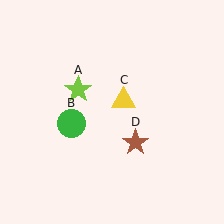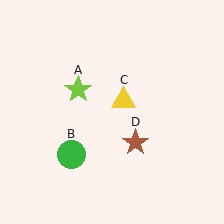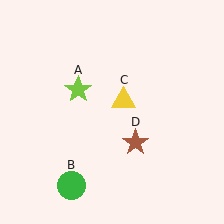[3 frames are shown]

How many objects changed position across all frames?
1 object changed position: green circle (object B).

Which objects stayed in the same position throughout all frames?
Lime star (object A) and yellow triangle (object C) and brown star (object D) remained stationary.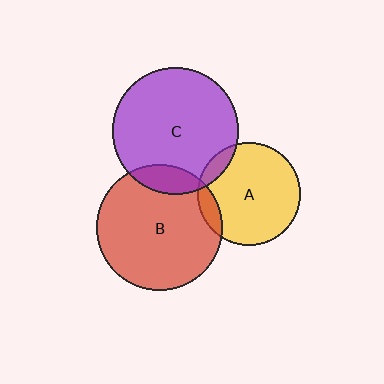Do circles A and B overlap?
Yes.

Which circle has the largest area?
Circle B (red).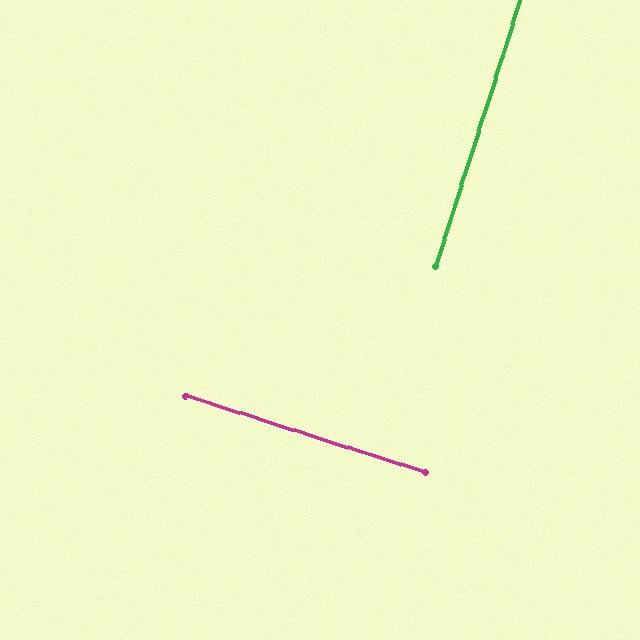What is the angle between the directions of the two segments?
Approximately 90 degrees.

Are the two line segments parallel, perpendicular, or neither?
Perpendicular — they meet at approximately 90°.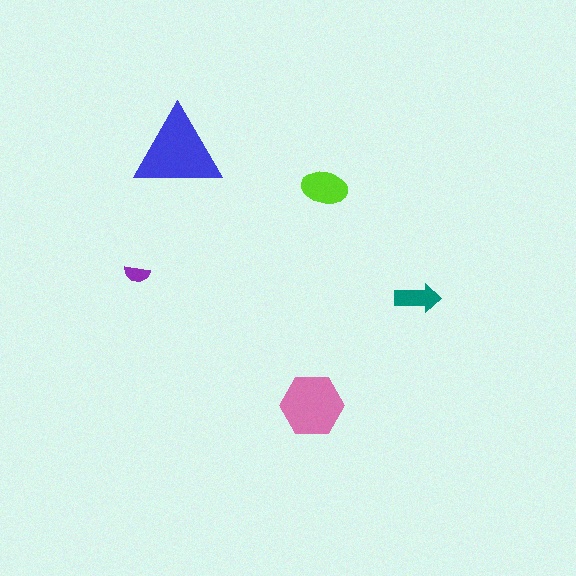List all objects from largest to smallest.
The blue triangle, the pink hexagon, the lime ellipse, the teal arrow, the purple semicircle.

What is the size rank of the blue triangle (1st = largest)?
1st.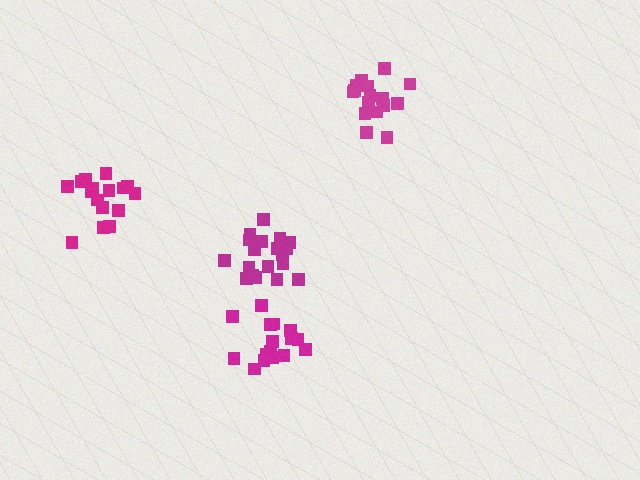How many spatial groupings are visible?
There are 4 spatial groupings.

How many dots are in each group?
Group 1: 20 dots, Group 2: 16 dots, Group 3: 16 dots, Group 4: 16 dots (68 total).